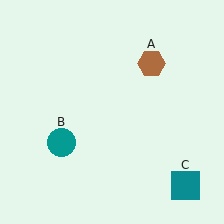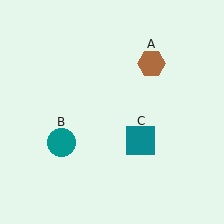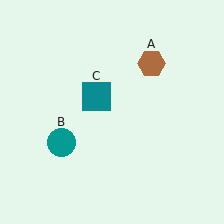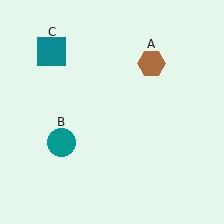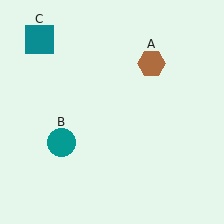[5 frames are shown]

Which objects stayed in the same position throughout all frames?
Brown hexagon (object A) and teal circle (object B) remained stationary.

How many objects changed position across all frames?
1 object changed position: teal square (object C).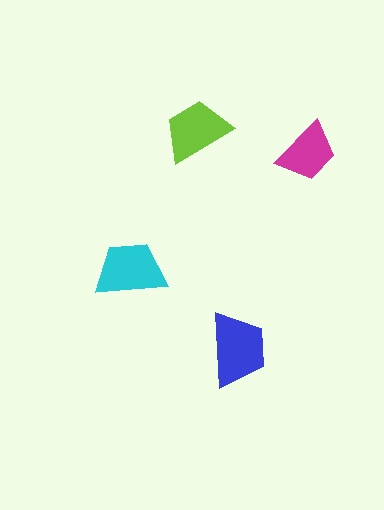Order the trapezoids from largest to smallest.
the blue one, the cyan one, the lime one, the magenta one.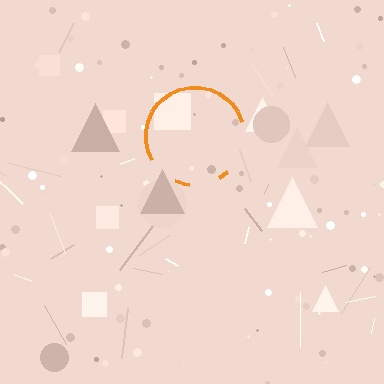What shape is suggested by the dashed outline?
The dashed outline suggests a circle.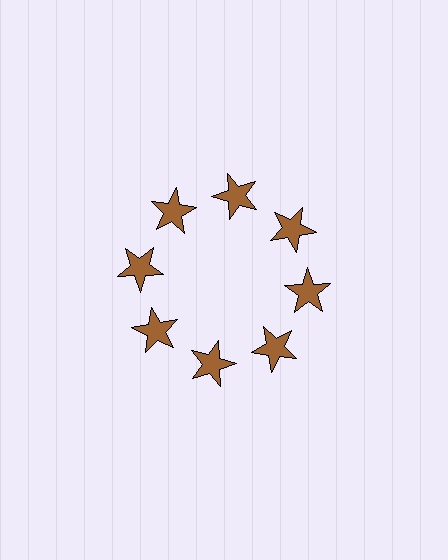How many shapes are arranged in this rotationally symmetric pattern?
There are 8 shapes, arranged in 8 groups of 1.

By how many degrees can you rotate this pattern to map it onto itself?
The pattern maps onto itself every 45 degrees of rotation.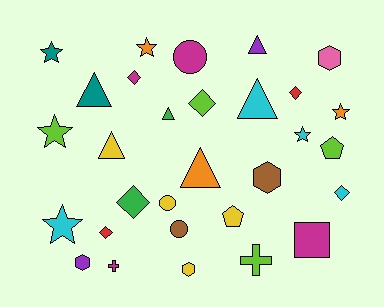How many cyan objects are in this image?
There are 4 cyan objects.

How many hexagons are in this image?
There are 4 hexagons.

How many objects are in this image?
There are 30 objects.